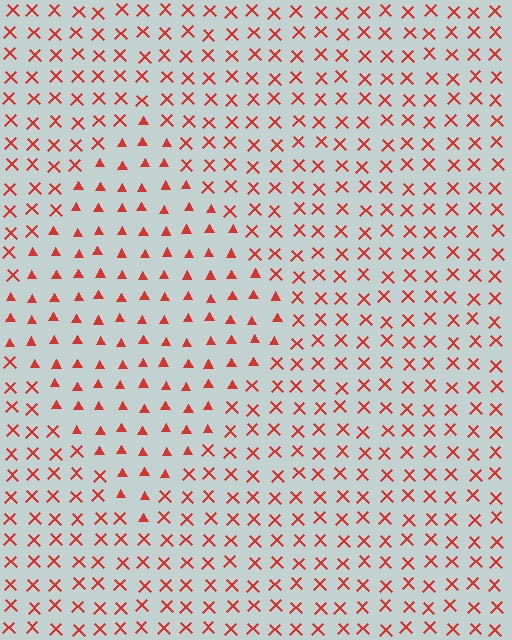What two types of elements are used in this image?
The image uses triangles inside the diamond region and X marks outside it.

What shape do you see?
I see a diamond.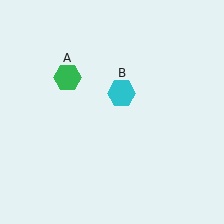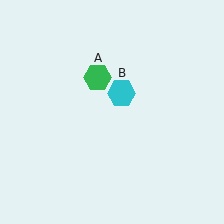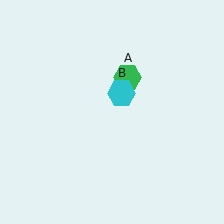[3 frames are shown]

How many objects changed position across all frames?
1 object changed position: green hexagon (object A).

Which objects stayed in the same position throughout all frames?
Cyan hexagon (object B) remained stationary.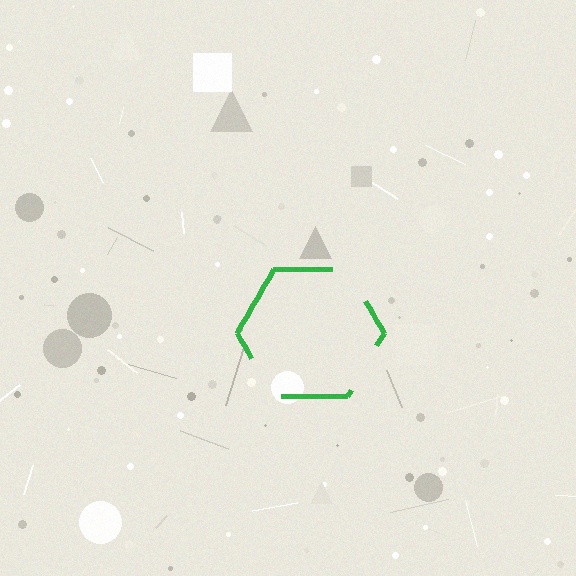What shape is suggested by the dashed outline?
The dashed outline suggests a hexagon.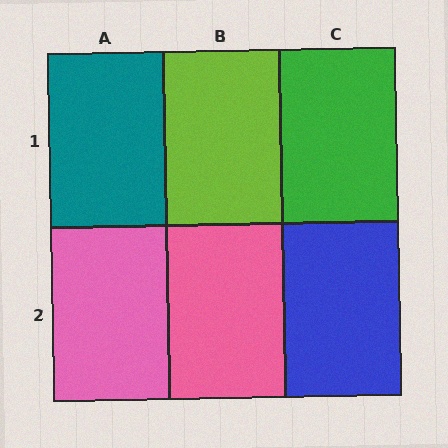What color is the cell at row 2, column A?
Pink.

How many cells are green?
1 cell is green.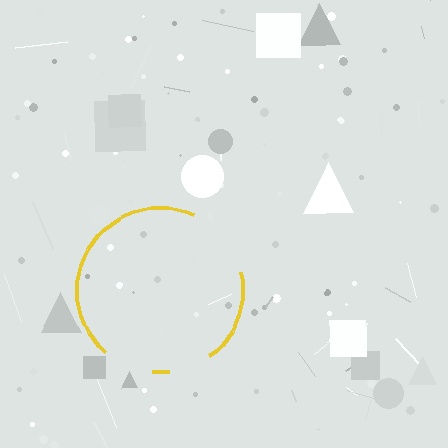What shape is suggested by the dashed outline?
The dashed outline suggests a circle.